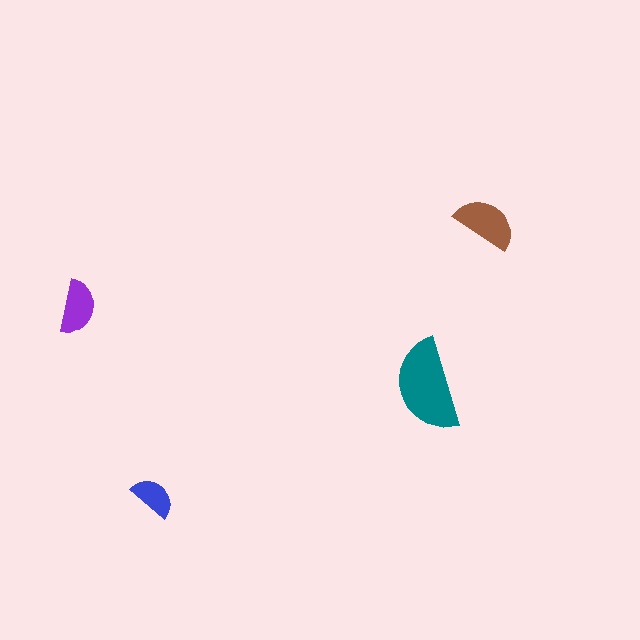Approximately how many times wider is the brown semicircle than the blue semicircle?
About 1.5 times wider.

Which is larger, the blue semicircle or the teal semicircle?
The teal one.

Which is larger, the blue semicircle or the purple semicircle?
The purple one.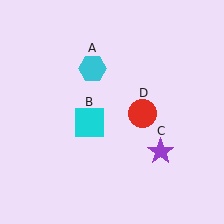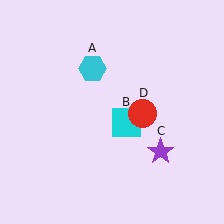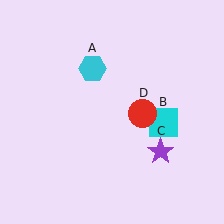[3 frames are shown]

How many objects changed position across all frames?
1 object changed position: cyan square (object B).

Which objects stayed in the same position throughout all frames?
Cyan hexagon (object A) and purple star (object C) and red circle (object D) remained stationary.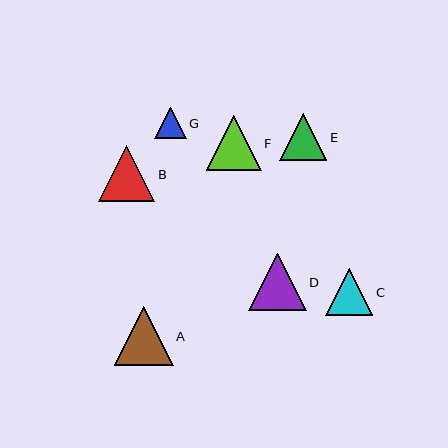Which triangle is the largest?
Triangle A is the largest with a size of approximately 59 pixels.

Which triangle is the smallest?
Triangle G is the smallest with a size of approximately 31 pixels.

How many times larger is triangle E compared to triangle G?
Triangle E is approximately 1.5 times the size of triangle G.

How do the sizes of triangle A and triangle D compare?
Triangle A and triangle D are approximately the same size.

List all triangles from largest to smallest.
From largest to smallest: A, D, B, F, E, C, G.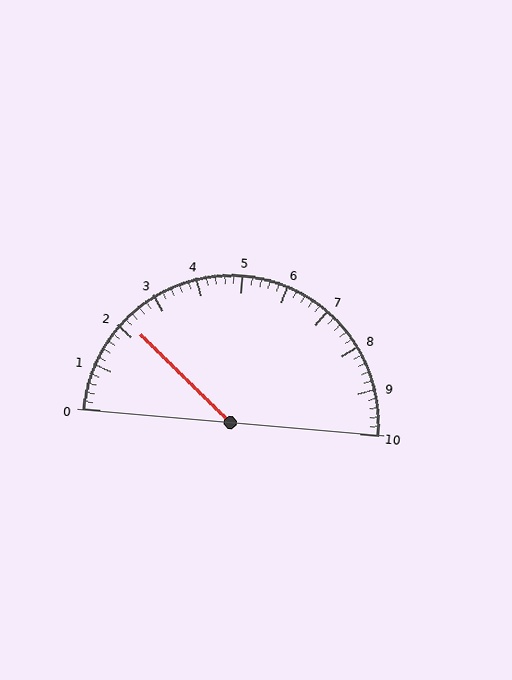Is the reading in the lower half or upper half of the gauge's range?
The reading is in the lower half of the range (0 to 10).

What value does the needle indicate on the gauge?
The needle indicates approximately 2.2.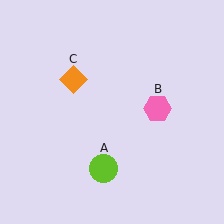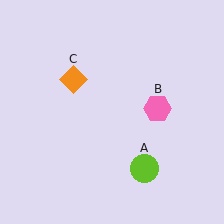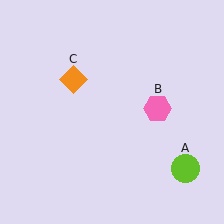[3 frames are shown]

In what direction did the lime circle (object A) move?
The lime circle (object A) moved right.